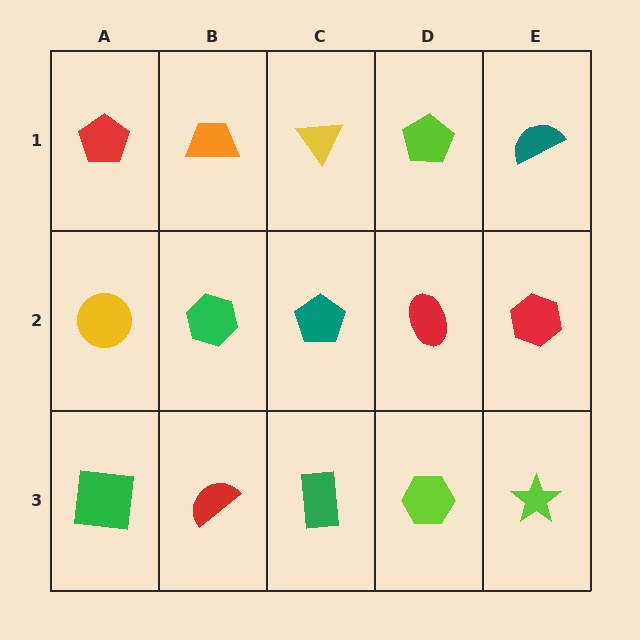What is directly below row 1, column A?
A yellow circle.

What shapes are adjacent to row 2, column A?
A red pentagon (row 1, column A), a green square (row 3, column A), a green hexagon (row 2, column B).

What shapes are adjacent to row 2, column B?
An orange trapezoid (row 1, column B), a red semicircle (row 3, column B), a yellow circle (row 2, column A), a teal pentagon (row 2, column C).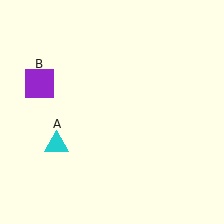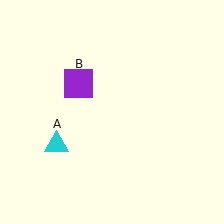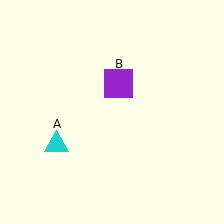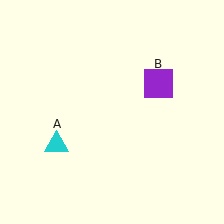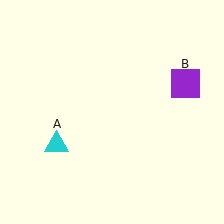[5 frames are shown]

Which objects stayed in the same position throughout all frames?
Cyan triangle (object A) remained stationary.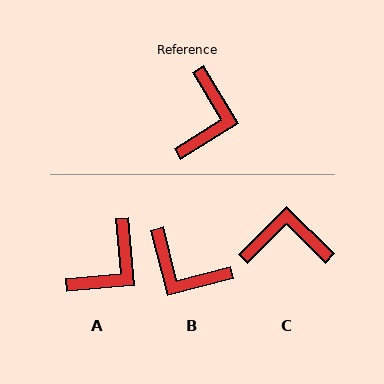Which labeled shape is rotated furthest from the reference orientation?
B, about 107 degrees away.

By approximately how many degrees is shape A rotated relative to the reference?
Approximately 27 degrees clockwise.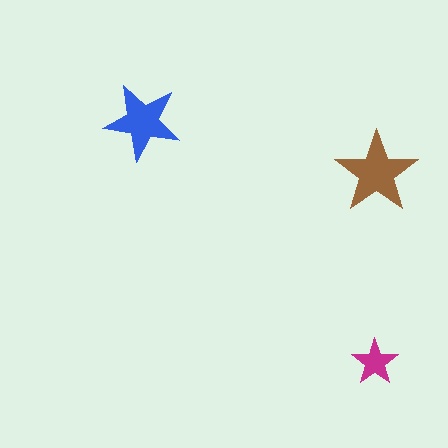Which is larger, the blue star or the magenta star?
The blue one.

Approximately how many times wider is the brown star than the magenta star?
About 2 times wider.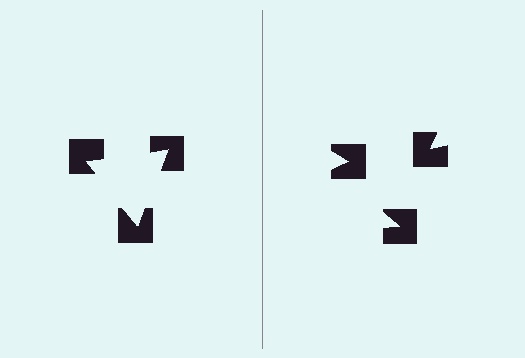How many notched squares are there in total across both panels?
6 — 3 on each side.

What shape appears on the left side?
An illusory triangle.